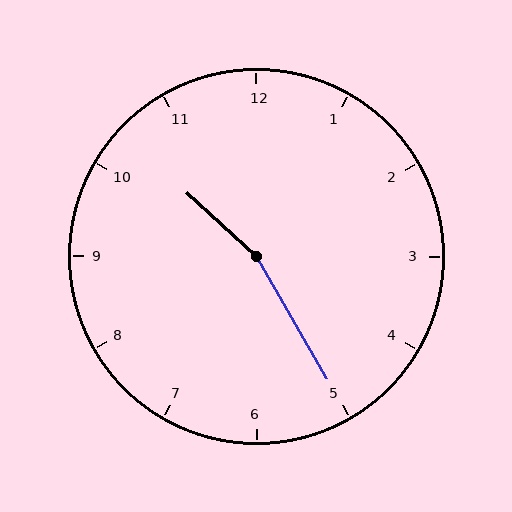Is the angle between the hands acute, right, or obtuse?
It is obtuse.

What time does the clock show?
10:25.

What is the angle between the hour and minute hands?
Approximately 162 degrees.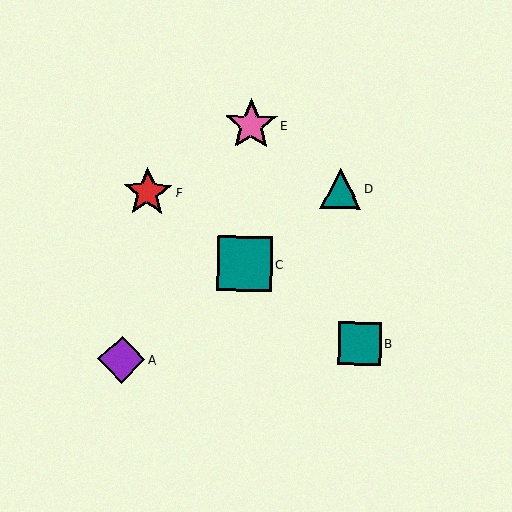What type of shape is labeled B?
Shape B is a teal square.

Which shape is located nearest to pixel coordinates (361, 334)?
The teal square (labeled B) at (360, 344) is nearest to that location.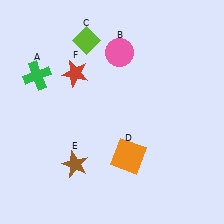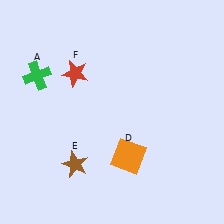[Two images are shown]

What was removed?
The pink circle (B), the lime diamond (C) were removed in Image 2.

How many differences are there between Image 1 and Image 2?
There are 2 differences between the two images.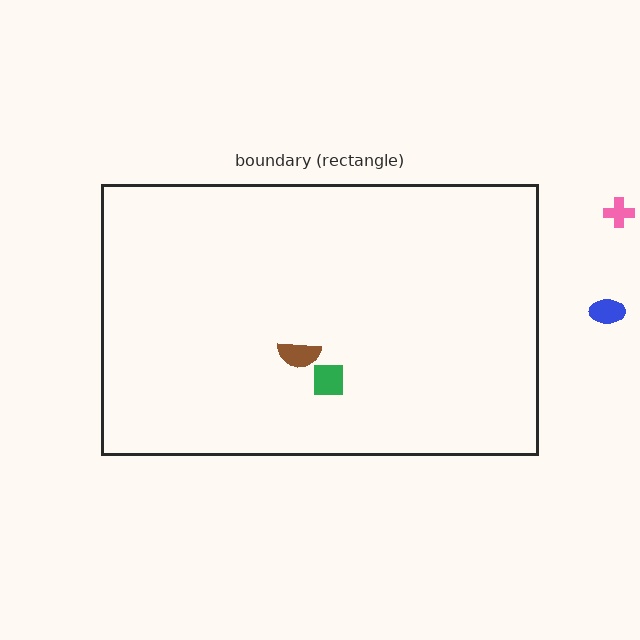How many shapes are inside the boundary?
2 inside, 2 outside.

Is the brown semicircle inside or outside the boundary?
Inside.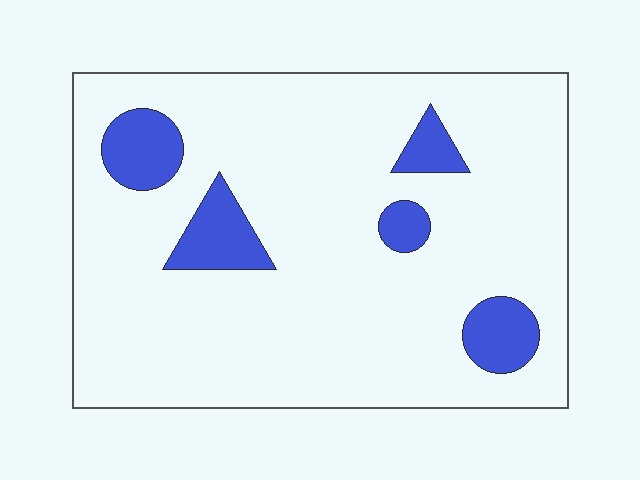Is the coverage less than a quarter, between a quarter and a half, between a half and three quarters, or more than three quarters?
Less than a quarter.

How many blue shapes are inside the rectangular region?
5.